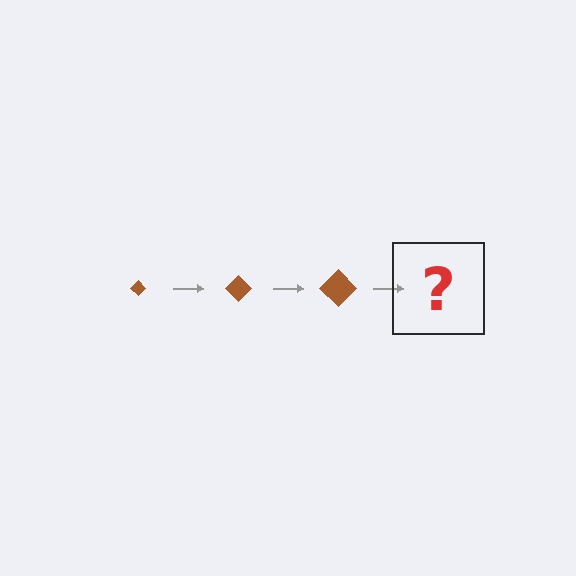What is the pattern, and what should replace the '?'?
The pattern is that the diamond gets progressively larger each step. The '?' should be a brown diamond, larger than the previous one.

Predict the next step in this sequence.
The next step is a brown diamond, larger than the previous one.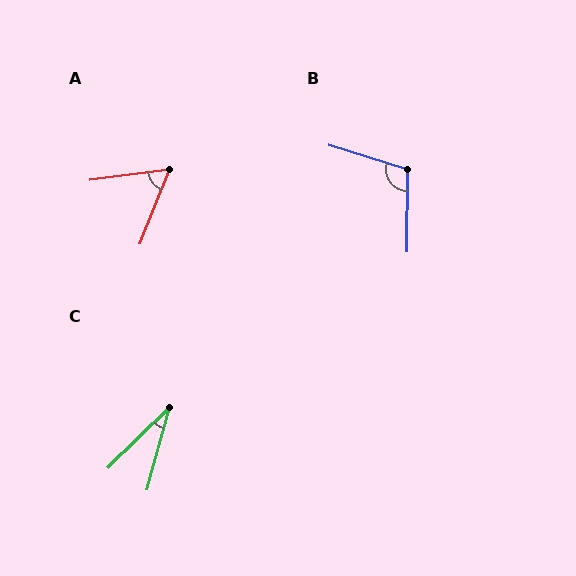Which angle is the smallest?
C, at approximately 30 degrees.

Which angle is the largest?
B, at approximately 107 degrees.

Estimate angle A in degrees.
Approximately 61 degrees.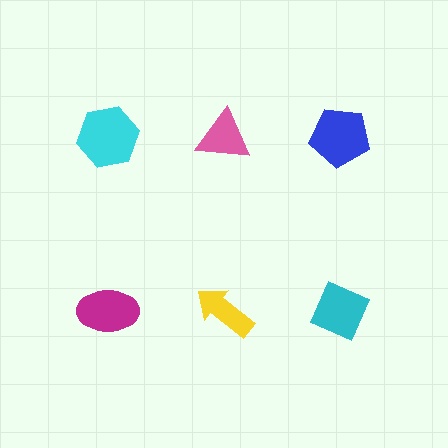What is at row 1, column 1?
A cyan hexagon.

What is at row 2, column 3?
A cyan diamond.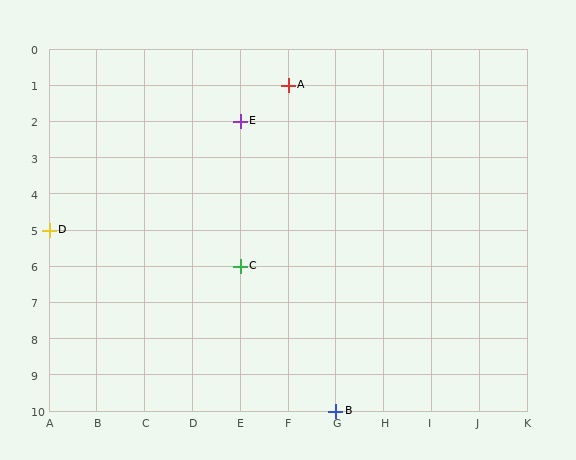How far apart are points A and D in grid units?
Points A and D are 5 columns and 4 rows apart (about 6.4 grid units diagonally).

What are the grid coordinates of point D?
Point D is at grid coordinates (A, 5).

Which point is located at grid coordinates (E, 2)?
Point E is at (E, 2).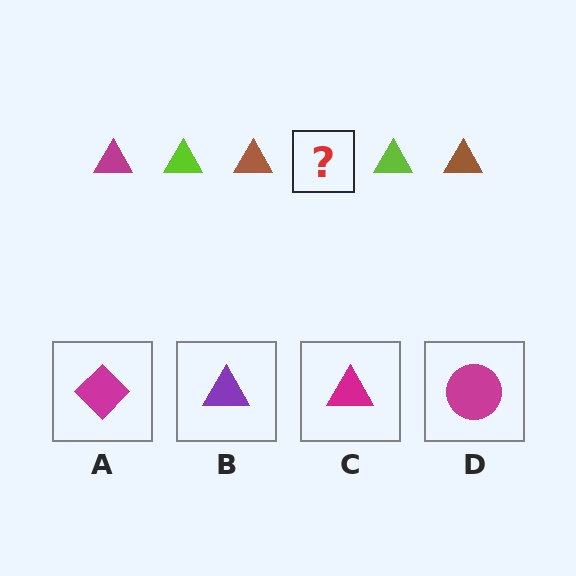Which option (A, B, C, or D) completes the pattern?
C.